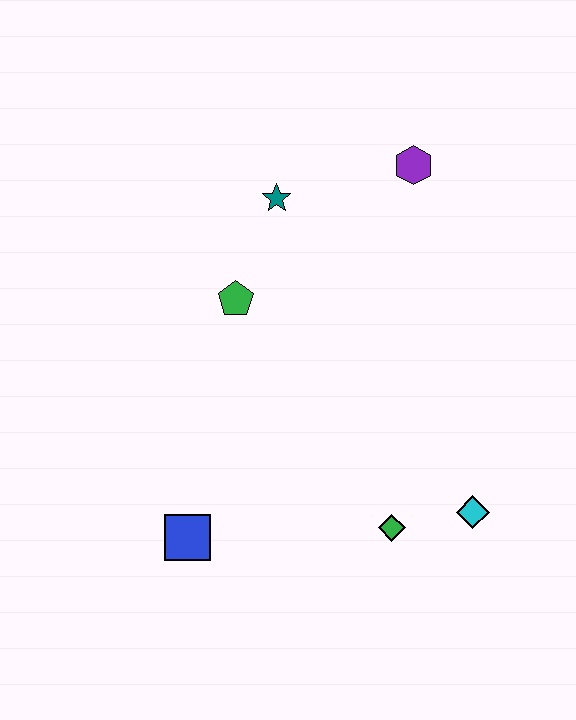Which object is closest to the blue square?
The green diamond is closest to the blue square.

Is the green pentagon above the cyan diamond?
Yes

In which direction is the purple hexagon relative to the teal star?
The purple hexagon is to the right of the teal star.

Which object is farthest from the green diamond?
The purple hexagon is farthest from the green diamond.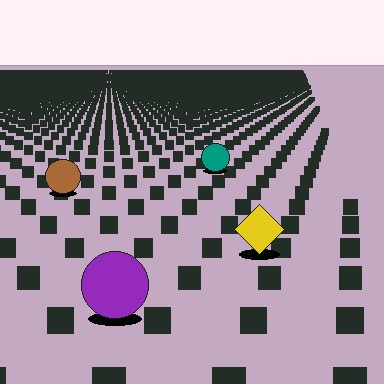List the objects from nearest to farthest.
From nearest to farthest: the purple circle, the yellow diamond, the brown circle, the teal circle.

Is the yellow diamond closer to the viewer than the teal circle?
Yes. The yellow diamond is closer — you can tell from the texture gradient: the ground texture is coarser near it.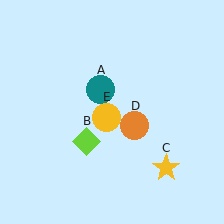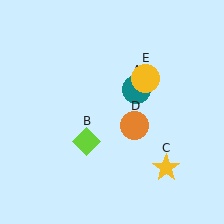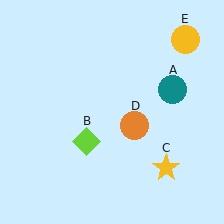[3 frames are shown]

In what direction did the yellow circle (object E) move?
The yellow circle (object E) moved up and to the right.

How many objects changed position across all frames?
2 objects changed position: teal circle (object A), yellow circle (object E).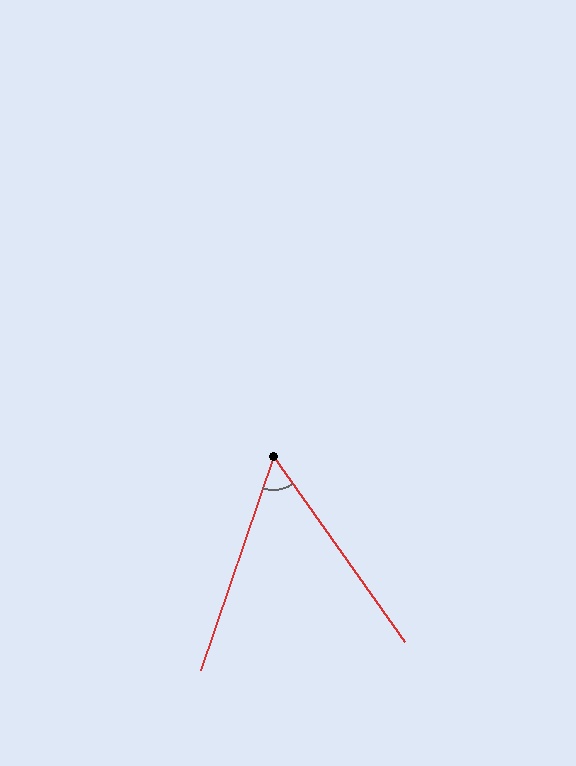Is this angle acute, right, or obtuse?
It is acute.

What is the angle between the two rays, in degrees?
Approximately 54 degrees.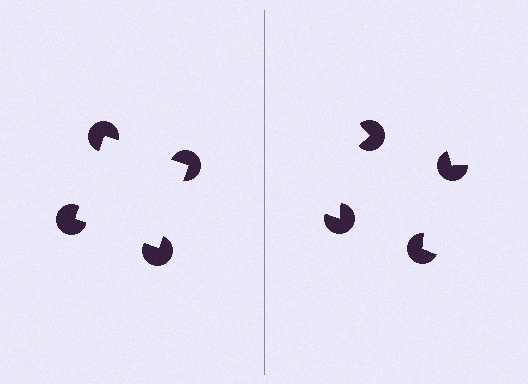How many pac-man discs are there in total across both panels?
8 — 4 on each side.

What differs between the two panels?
The pac-man discs are positioned identically on both sides; only the wedge orientations differ. On the left they align to a square; on the right they are misaligned.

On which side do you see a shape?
An illusory square appears on the left side. On the right side the wedge cuts are rotated, so no coherent shape forms.